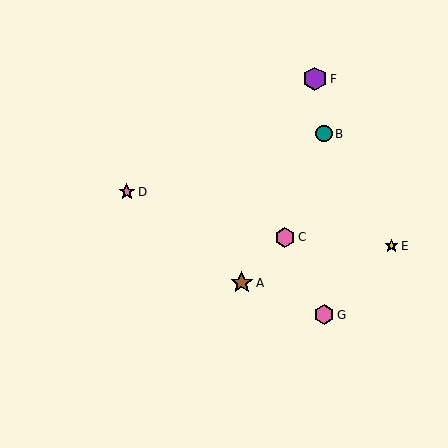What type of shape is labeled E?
Shape E is a yellow star.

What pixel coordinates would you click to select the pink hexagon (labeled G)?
Click at (324, 315) to select the pink hexagon G.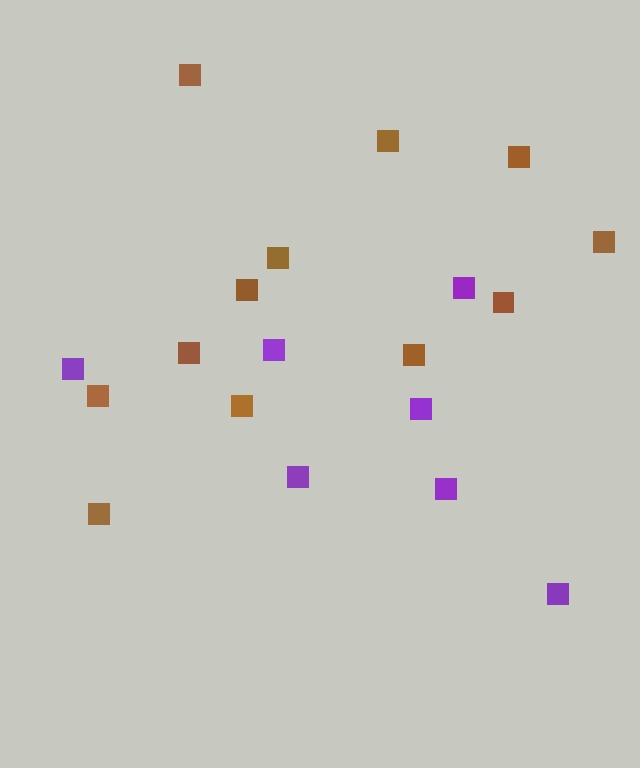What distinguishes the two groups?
There are 2 groups: one group of brown squares (12) and one group of purple squares (7).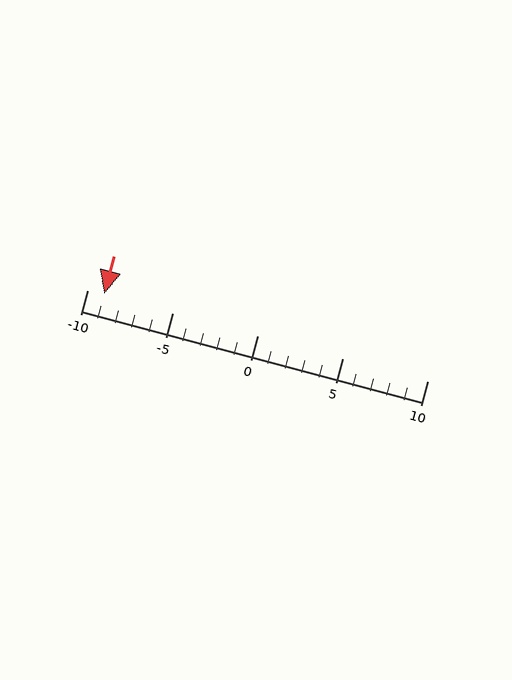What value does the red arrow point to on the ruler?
The red arrow points to approximately -9.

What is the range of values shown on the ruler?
The ruler shows values from -10 to 10.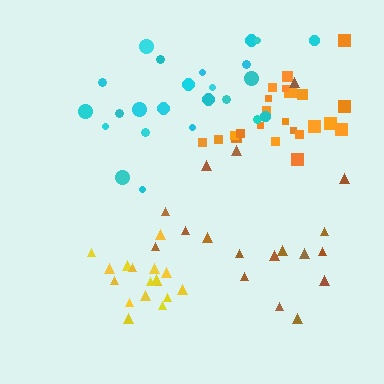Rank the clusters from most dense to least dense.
yellow, orange, cyan, brown.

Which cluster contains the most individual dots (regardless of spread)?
Cyan (24).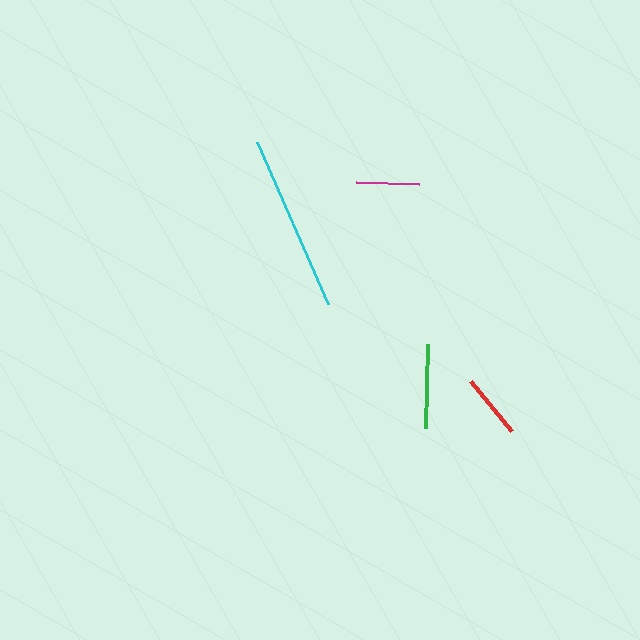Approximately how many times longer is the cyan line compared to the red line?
The cyan line is approximately 2.7 times the length of the red line.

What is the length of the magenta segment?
The magenta segment is approximately 63 pixels long.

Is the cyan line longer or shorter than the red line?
The cyan line is longer than the red line.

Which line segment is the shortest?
The magenta line is the shortest at approximately 63 pixels.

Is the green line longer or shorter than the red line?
The green line is longer than the red line.